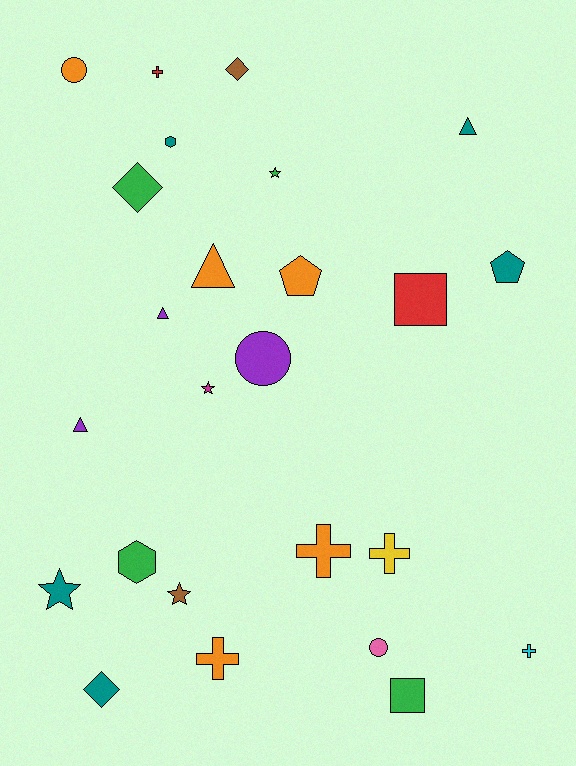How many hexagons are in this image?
There are 2 hexagons.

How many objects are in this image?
There are 25 objects.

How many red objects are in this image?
There are 2 red objects.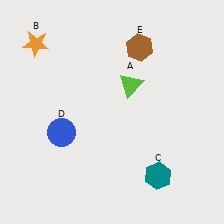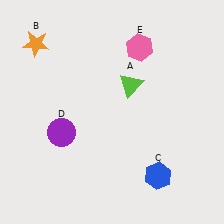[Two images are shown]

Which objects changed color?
C changed from teal to blue. D changed from blue to purple. E changed from brown to pink.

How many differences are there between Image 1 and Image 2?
There are 3 differences between the two images.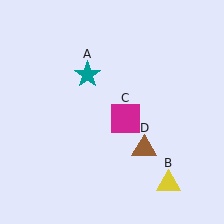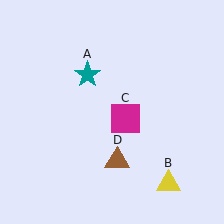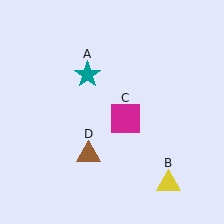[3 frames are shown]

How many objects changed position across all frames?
1 object changed position: brown triangle (object D).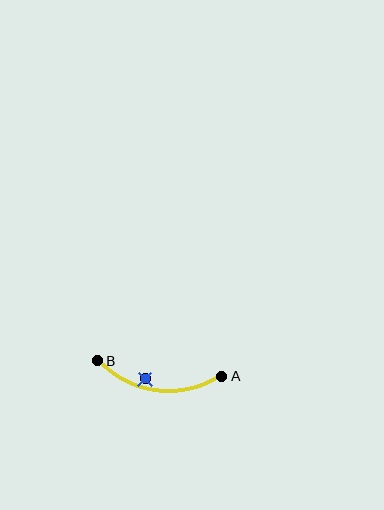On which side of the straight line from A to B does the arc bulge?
The arc bulges below the straight line connecting A and B.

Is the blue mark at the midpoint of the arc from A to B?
No — the blue mark does not lie on the arc at all. It sits slightly inside the curve.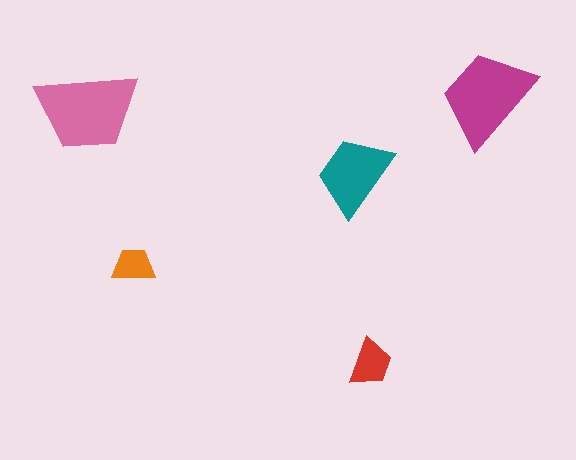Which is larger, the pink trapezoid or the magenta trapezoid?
The pink one.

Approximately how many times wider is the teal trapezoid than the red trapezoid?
About 1.5 times wider.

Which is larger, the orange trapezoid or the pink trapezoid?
The pink one.